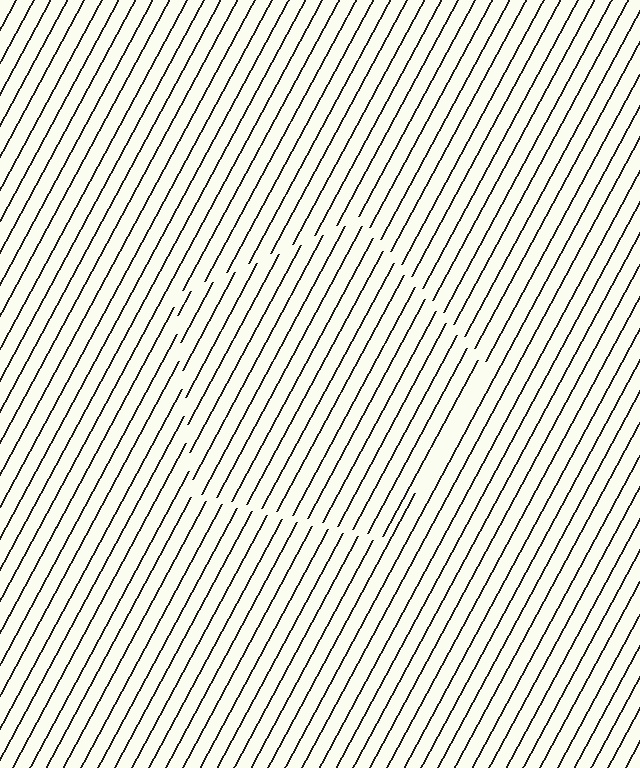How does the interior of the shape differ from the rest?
The interior of the shape contains the same grating, shifted by half a period — the contour is defined by the phase discontinuity where line-ends from the inner and outer gratings abut.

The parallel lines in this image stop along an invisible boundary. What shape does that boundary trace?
An illusory pentagon. The interior of the shape contains the same grating, shifted by half a period — the contour is defined by the phase discontinuity where line-ends from the inner and outer gratings abut.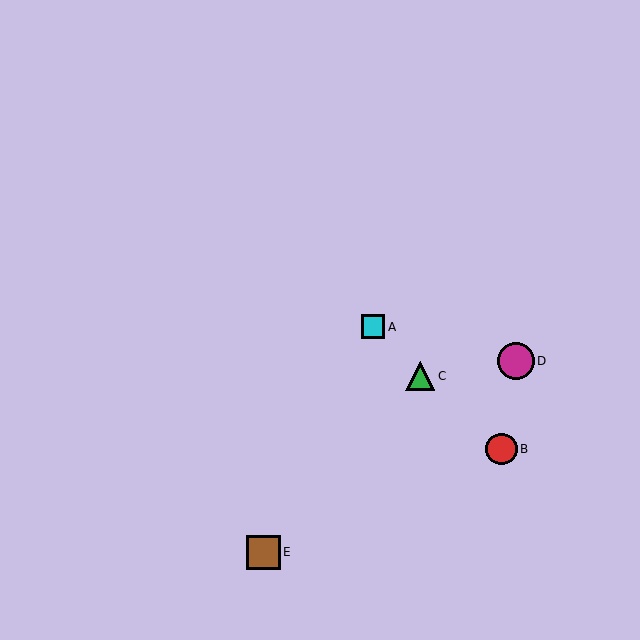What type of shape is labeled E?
Shape E is a brown square.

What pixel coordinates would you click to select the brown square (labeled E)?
Click at (263, 553) to select the brown square E.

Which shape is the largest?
The magenta circle (labeled D) is the largest.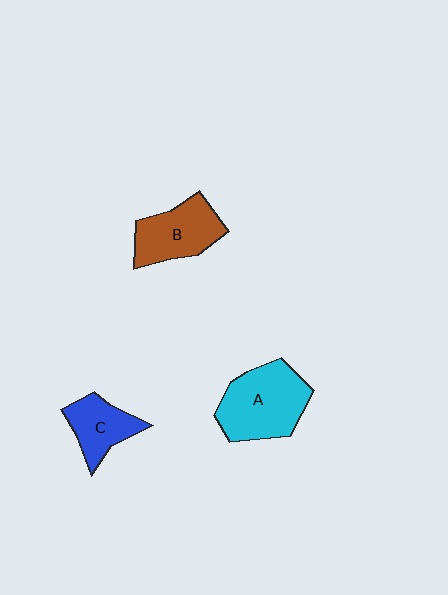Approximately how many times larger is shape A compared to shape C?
Approximately 1.7 times.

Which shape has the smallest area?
Shape C (blue).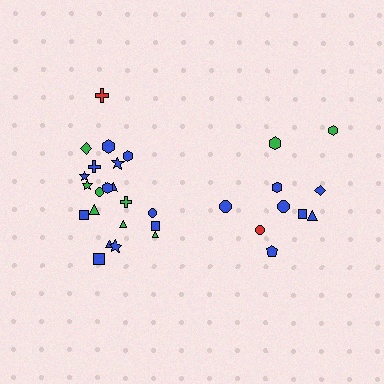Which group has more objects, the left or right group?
The left group.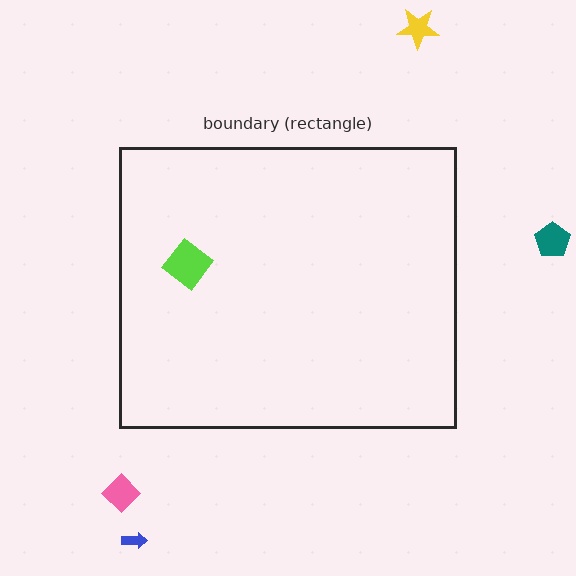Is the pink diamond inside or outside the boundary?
Outside.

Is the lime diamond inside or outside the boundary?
Inside.